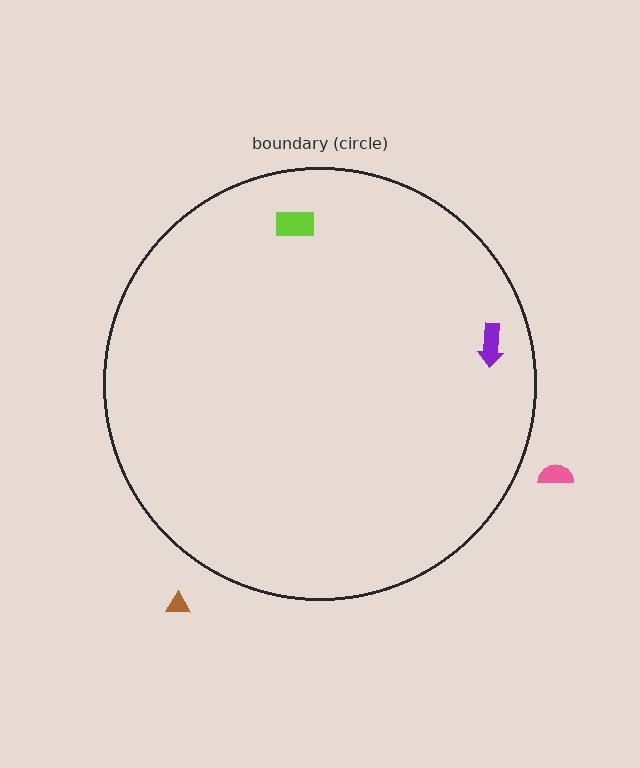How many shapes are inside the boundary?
2 inside, 2 outside.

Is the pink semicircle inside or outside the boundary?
Outside.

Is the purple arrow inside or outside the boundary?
Inside.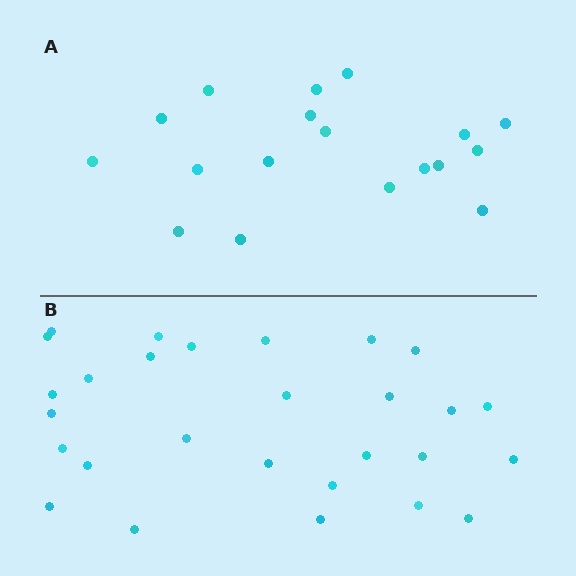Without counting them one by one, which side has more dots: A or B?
Region B (the bottom region) has more dots.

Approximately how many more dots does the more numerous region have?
Region B has roughly 10 or so more dots than region A.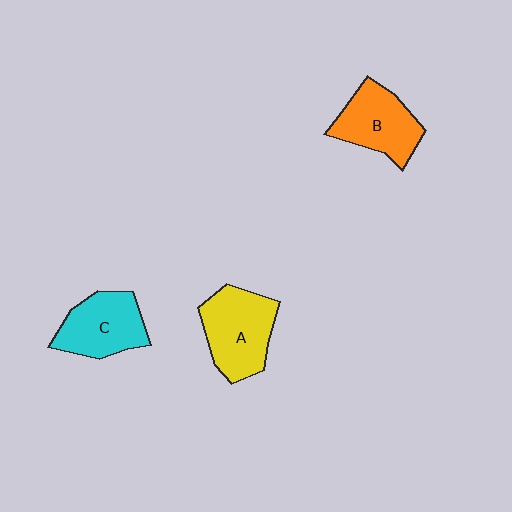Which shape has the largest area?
Shape A (yellow).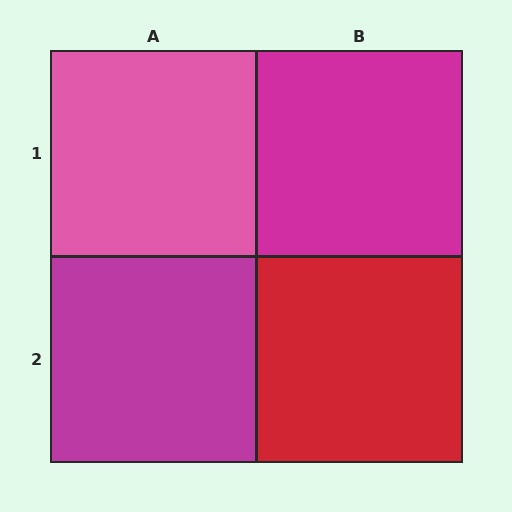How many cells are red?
1 cell is red.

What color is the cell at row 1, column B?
Magenta.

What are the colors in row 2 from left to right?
Magenta, red.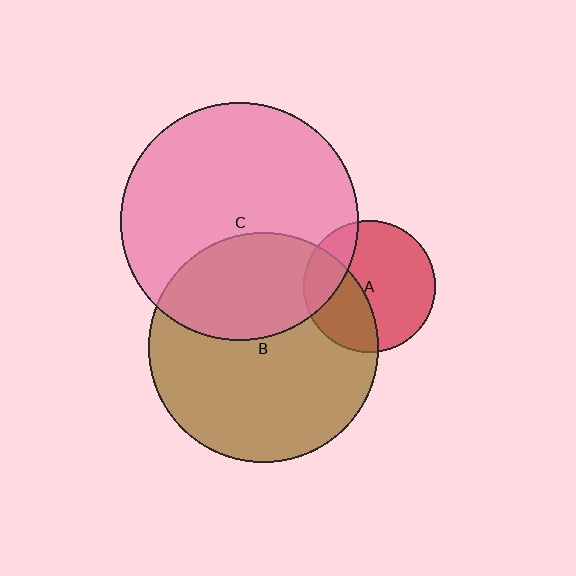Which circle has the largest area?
Circle C (pink).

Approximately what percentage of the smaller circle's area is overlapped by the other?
Approximately 35%.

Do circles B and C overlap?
Yes.